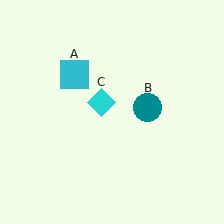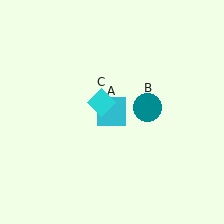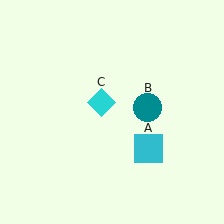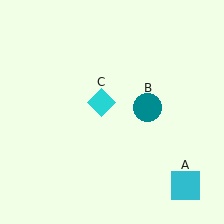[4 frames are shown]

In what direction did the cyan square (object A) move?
The cyan square (object A) moved down and to the right.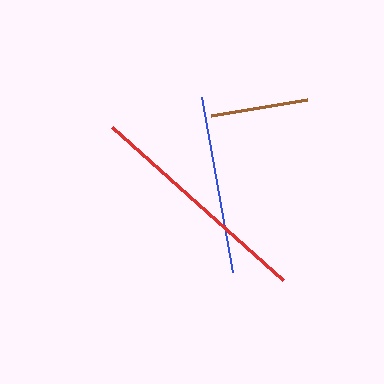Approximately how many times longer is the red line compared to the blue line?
The red line is approximately 1.3 times the length of the blue line.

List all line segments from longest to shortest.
From longest to shortest: red, blue, brown.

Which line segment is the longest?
The red line is the longest at approximately 229 pixels.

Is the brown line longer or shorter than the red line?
The red line is longer than the brown line.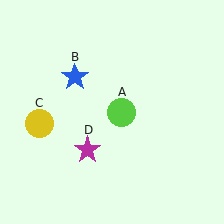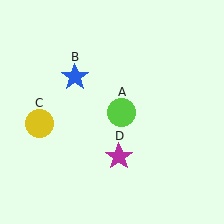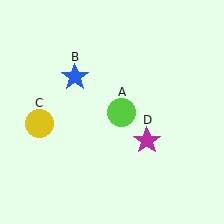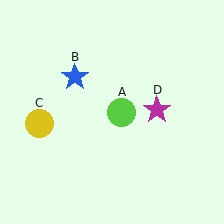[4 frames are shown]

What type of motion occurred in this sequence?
The magenta star (object D) rotated counterclockwise around the center of the scene.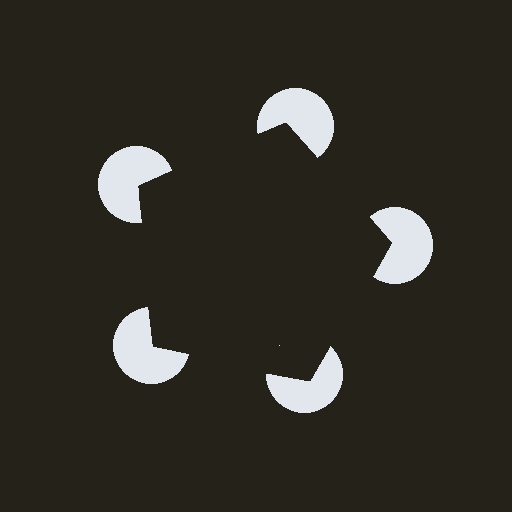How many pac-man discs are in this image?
There are 5 — one at each vertex of the illusory pentagon.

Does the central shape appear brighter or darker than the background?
It typically appears slightly darker than the background, even though no actual brightness change is drawn.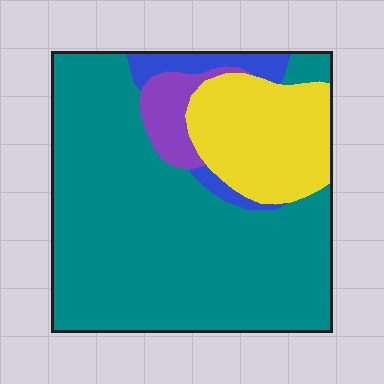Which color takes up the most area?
Teal, at roughly 70%.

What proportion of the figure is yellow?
Yellow takes up between a sixth and a third of the figure.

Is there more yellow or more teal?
Teal.